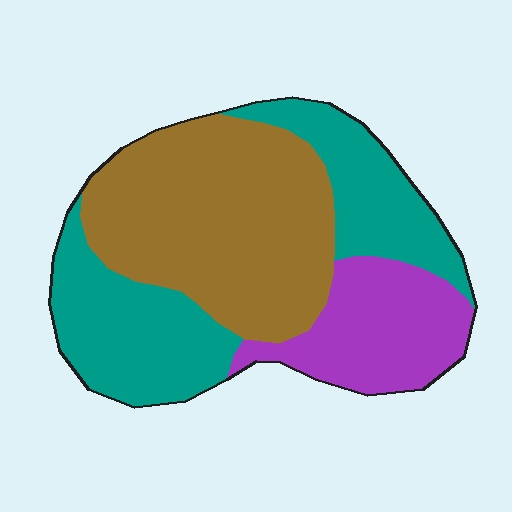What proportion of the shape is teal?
Teal takes up between a quarter and a half of the shape.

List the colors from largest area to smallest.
From largest to smallest: brown, teal, purple.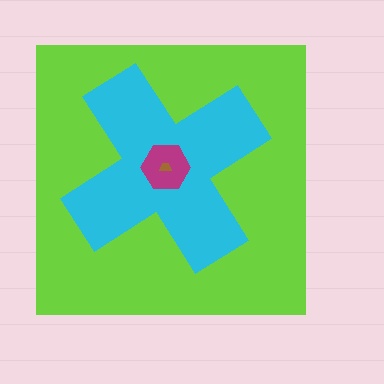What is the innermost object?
The brown trapezoid.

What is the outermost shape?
The lime square.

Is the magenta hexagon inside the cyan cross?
Yes.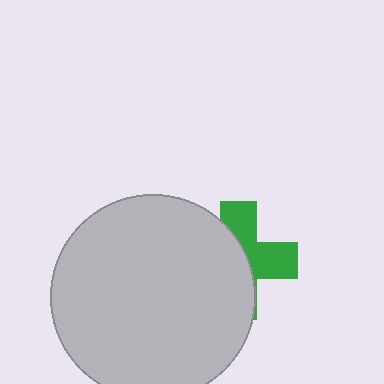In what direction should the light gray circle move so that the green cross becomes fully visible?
The light gray circle should move left. That is the shortest direction to clear the overlap and leave the green cross fully visible.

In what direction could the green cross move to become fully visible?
The green cross could move right. That would shift it out from behind the light gray circle entirely.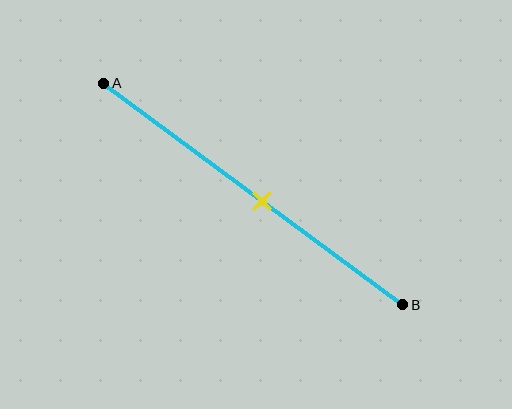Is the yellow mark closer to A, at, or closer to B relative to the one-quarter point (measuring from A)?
The yellow mark is closer to point B than the one-quarter point of segment AB.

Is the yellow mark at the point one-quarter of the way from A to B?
No, the mark is at about 55% from A, not at the 25% one-quarter point.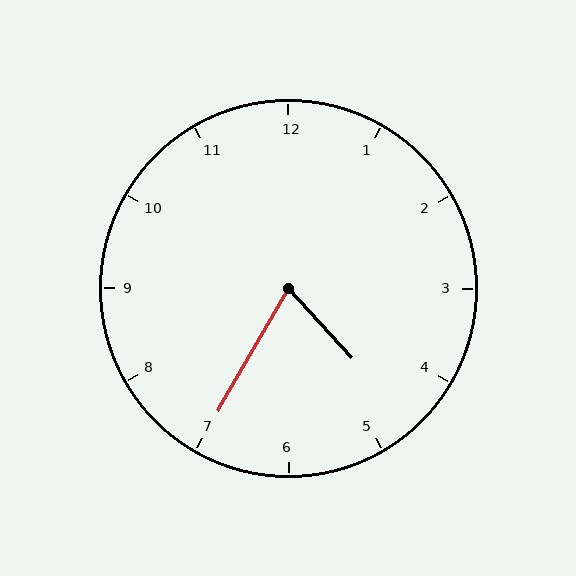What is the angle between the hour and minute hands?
Approximately 72 degrees.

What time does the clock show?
4:35.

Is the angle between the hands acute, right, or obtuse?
It is acute.